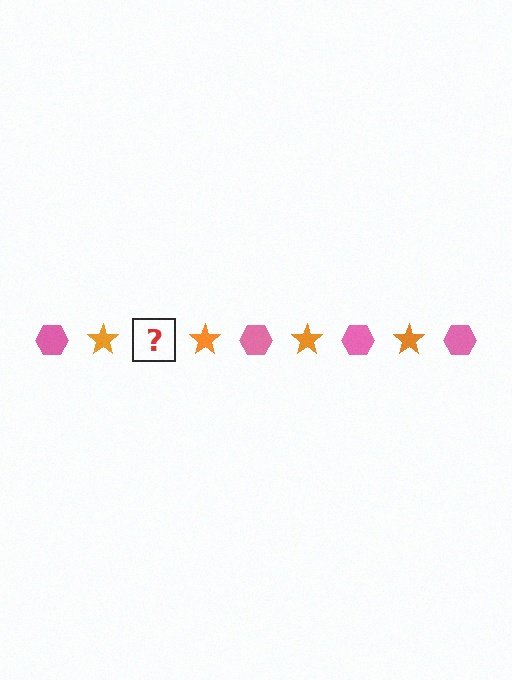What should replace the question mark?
The question mark should be replaced with a pink hexagon.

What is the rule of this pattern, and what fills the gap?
The rule is that the pattern alternates between pink hexagon and orange star. The gap should be filled with a pink hexagon.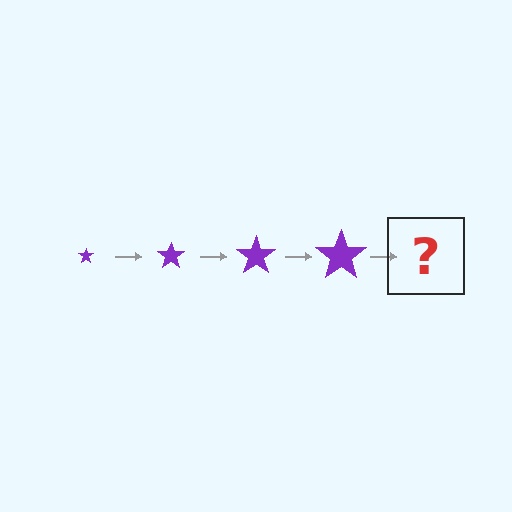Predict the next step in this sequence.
The next step is a purple star, larger than the previous one.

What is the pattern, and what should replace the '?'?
The pattern is that the star gets progressively larger each step. The '?' should be a purple star, larger than the previous one.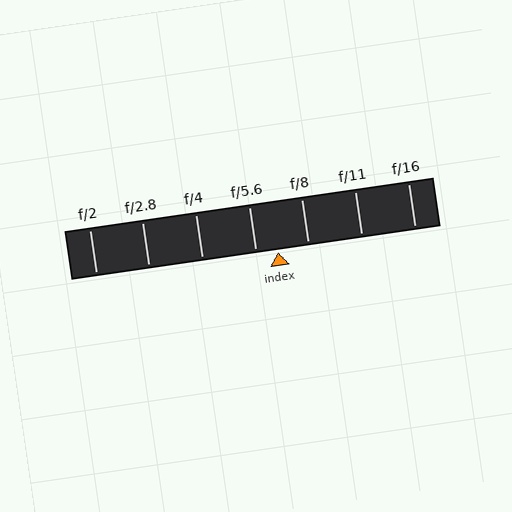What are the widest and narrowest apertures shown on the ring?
The widest aperture shown is f/2 and the narrowest is f/16.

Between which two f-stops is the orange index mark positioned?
The index mark is between f/5.6 and f/8.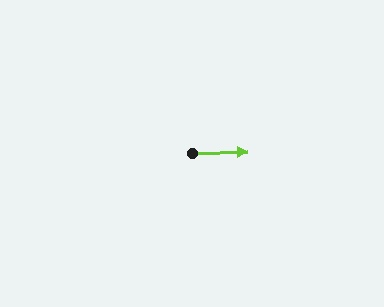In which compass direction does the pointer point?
East.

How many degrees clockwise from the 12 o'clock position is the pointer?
Approximately 88 degrees.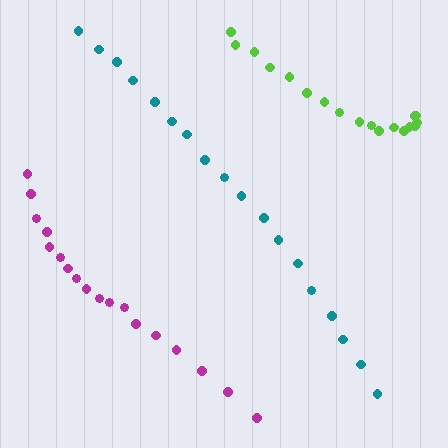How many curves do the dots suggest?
There are 3 distinct paths.